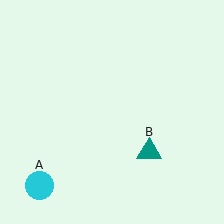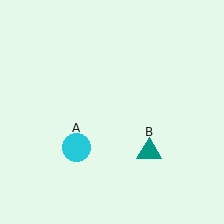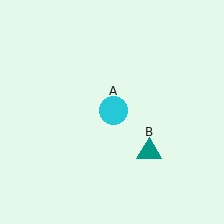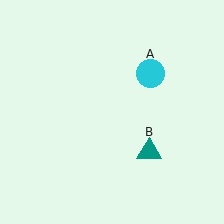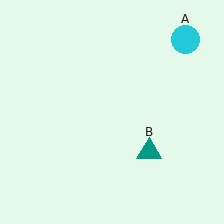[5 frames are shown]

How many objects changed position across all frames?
1 object changed position: cyan circle (object A).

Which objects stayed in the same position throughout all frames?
Teal triangle (object B) remained stationary.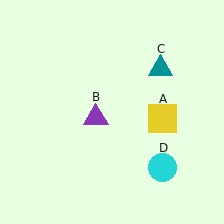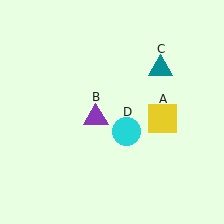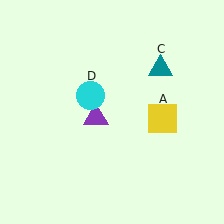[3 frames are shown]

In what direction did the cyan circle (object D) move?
The cyan circle (object D) moved up and to the left.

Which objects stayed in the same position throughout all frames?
Yellow square (object A) and purple triangle (object B) and teal triangle (object C) remained stationary.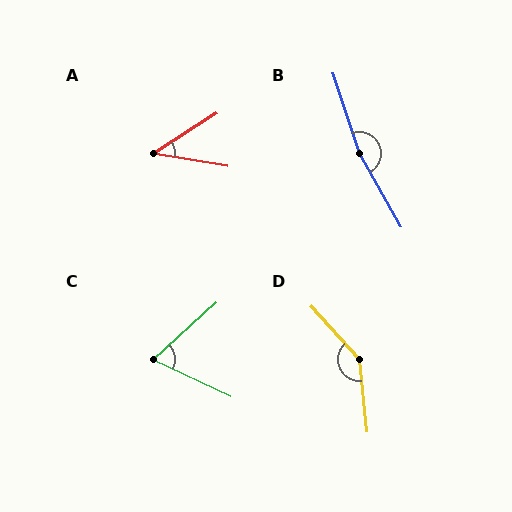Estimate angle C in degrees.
Approximately 67 degrees.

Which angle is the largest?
B, at approximately 169 degrees.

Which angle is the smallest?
A, at approximately 42 degrees.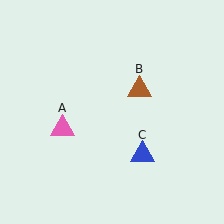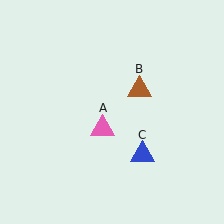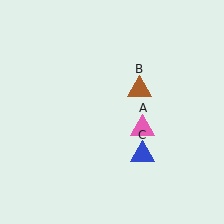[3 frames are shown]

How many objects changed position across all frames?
1 object changed position: pink triangle (object A).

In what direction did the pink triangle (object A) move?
The pink triangle (object A) moved right.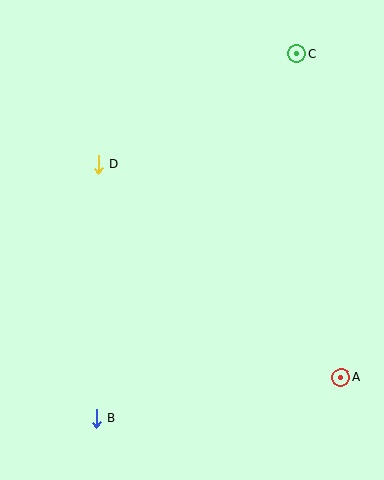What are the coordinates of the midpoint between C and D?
The midpoint between C and D is at (198, 109).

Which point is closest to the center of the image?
Point D at (98, 164) is closest to the center.